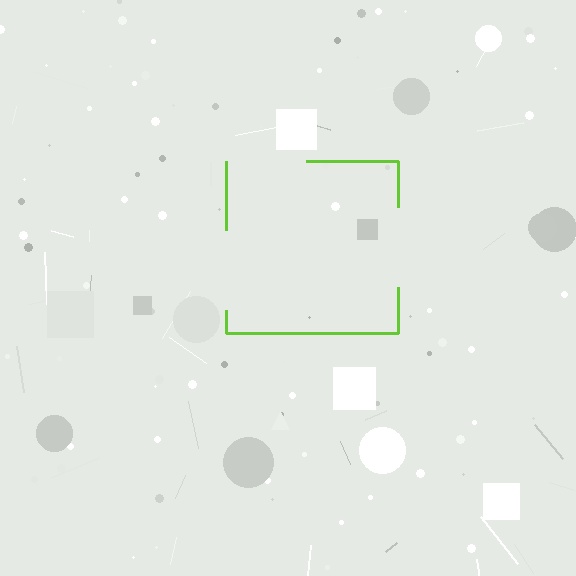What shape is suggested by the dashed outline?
The dashed outline suggests a square.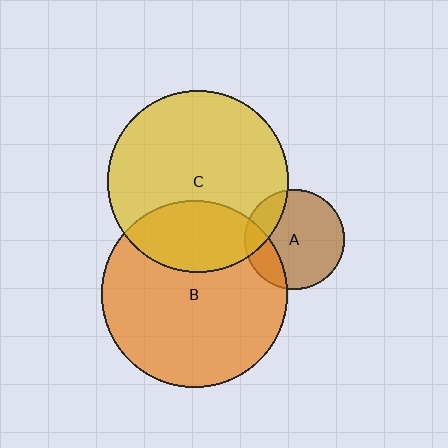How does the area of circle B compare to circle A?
Approximately 3.5 times.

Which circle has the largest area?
Circle B (orange).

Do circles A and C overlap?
Yes.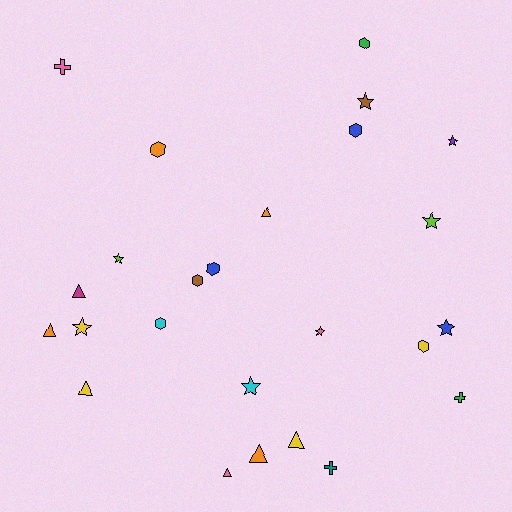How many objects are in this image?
There are 25 objects.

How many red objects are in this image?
There are no red objects.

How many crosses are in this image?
There are 3 crosses.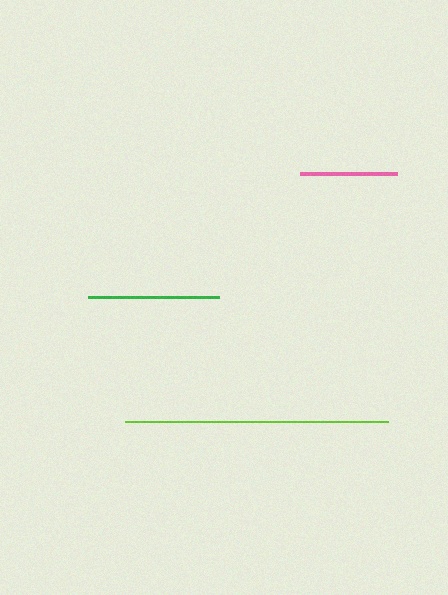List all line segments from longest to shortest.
From longest to shortest: lime, green, pink.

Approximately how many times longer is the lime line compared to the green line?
The lime line is approximately 2.0 times the length of the green line.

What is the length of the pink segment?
The pink segment is approximately 97 pixels long.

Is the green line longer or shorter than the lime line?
The lime line is longer than the green line.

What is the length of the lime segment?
The lime segment is approximately 264 pixels long.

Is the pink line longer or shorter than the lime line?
The lime line is longer than the pink line.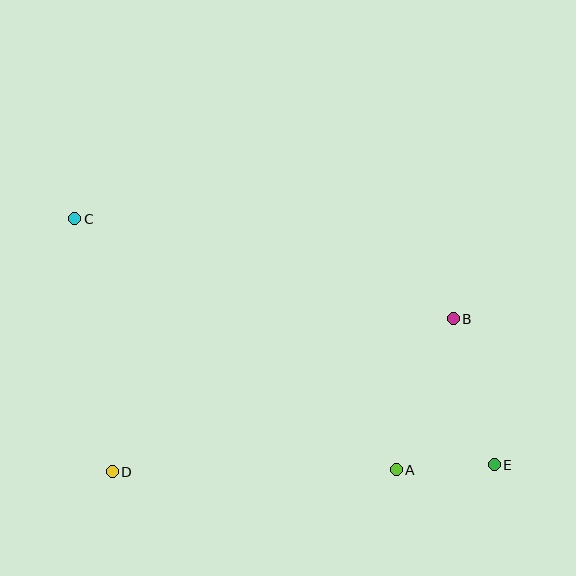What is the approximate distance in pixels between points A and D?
The distance between A and D is approximately 284 pixels.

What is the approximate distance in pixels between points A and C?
The distance between A and C is approximately 408 pixels.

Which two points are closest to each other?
Points A and E are closest to each other.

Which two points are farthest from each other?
Points C and E are farthest from each other.